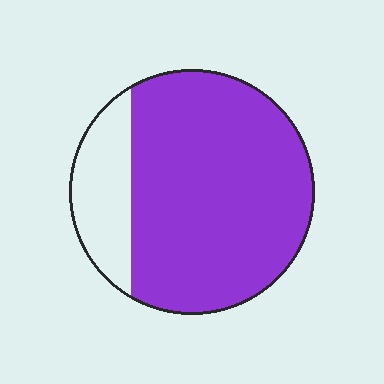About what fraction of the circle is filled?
About four fifths (4/5).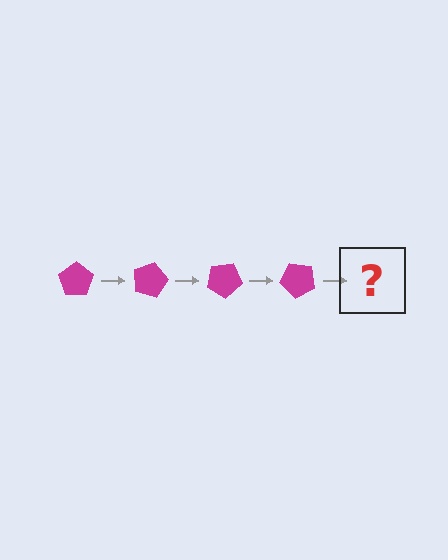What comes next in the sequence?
The next element should be a magenta pentagon rotated 60 degrees.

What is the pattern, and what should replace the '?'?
The pattern is that the pentagon rotates 15 degrees each step. The '?' should be a magenta pentagon rotated 60 degrees.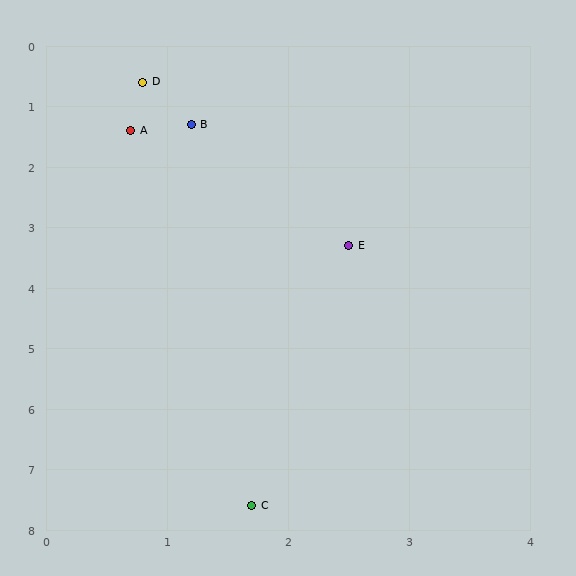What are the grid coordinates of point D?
Point D is at approximately (0.8, 0.6).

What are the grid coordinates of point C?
Point C is at approximately (1.7, 7.6).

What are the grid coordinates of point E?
Point E is at approximately (2.5, 3.3).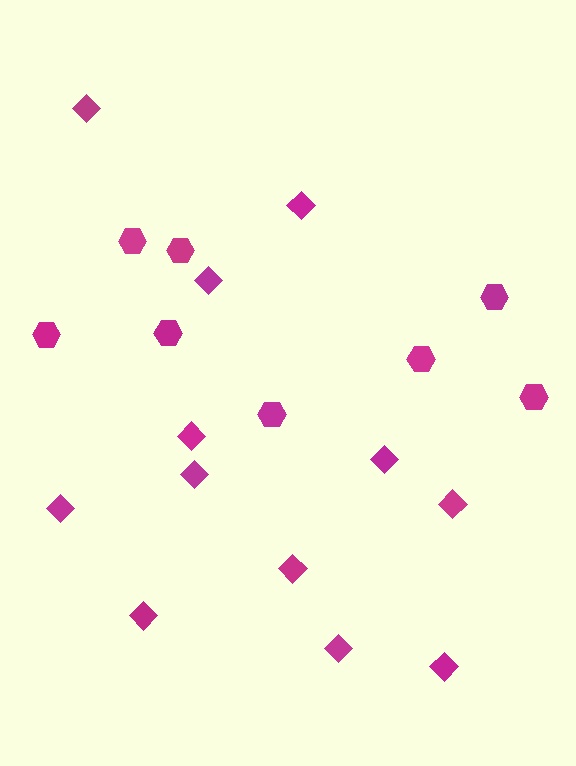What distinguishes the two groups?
There are 2 groups: one group of hexagons (8) and one group of diamonds (12).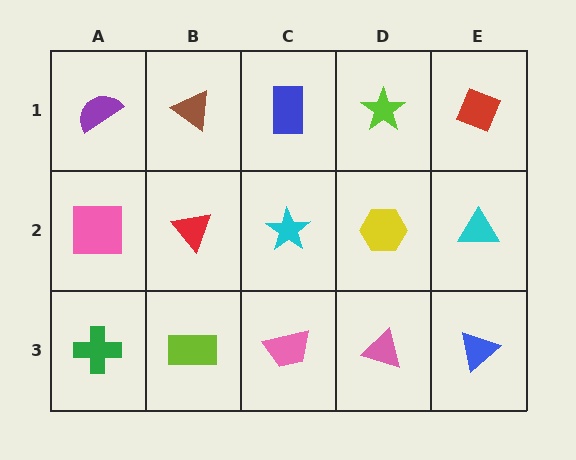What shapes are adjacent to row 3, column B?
A red triangle (row 2, column B), a green cross (row 3, column A), a pink trapezoid (row 3, column C).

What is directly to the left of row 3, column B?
A green cross.